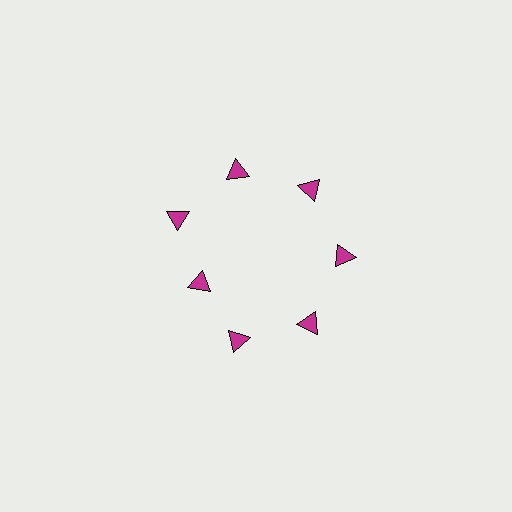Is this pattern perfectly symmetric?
No. The 7 magenta triangles are arranged in a ring, but one element near the 8 o'clock position is pulled inward toward the center, breaking the 7-fold rotational symmetry.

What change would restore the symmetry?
The symmetry would be restored by moving it outward, back onto the ring so that all 7 triangles sit at equal angles and equal distance from the center.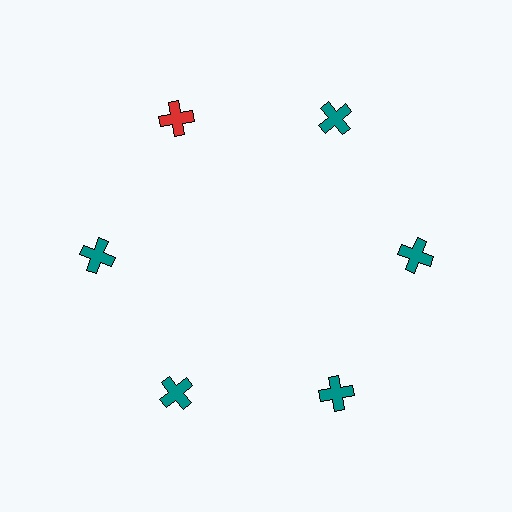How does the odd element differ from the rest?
It has a different color: red instead of teal.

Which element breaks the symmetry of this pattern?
The red cross at roughly the 11 o'clock position breaks the symmetry. All other shapes are teal crosses.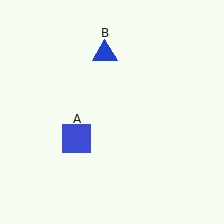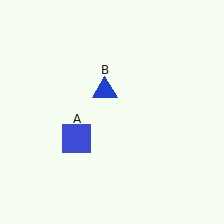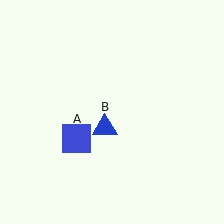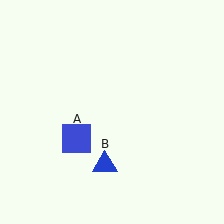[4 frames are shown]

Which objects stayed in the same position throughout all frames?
Blue square (object A) remained stationary.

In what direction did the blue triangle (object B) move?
The blue triangle (object B) moved down.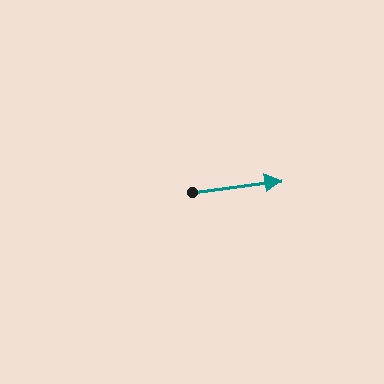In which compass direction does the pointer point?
East.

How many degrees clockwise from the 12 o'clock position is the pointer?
Approximately 83 degrees.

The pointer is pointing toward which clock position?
Roughly 3 o'clock.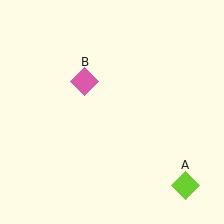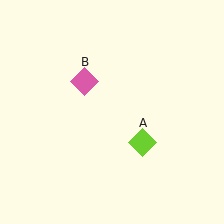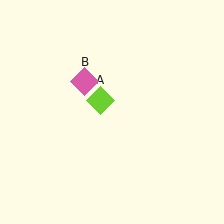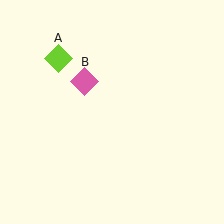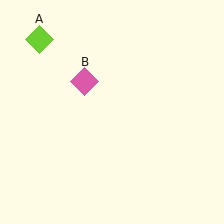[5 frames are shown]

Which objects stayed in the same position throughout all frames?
Pink diamond (object B) remained stationary.